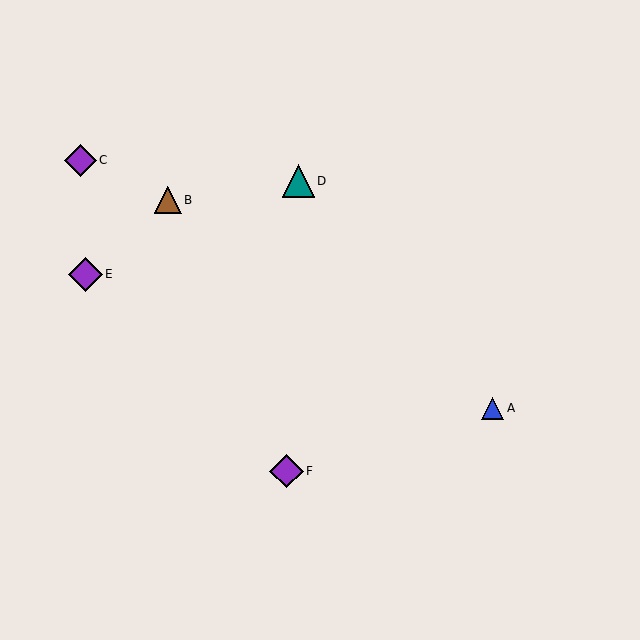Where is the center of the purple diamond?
The center of the purple diamond is at (286, 471).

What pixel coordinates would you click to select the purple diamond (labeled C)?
Click at (80, 160) to select the purple diamond C.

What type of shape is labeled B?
Shape B is a brown triangle.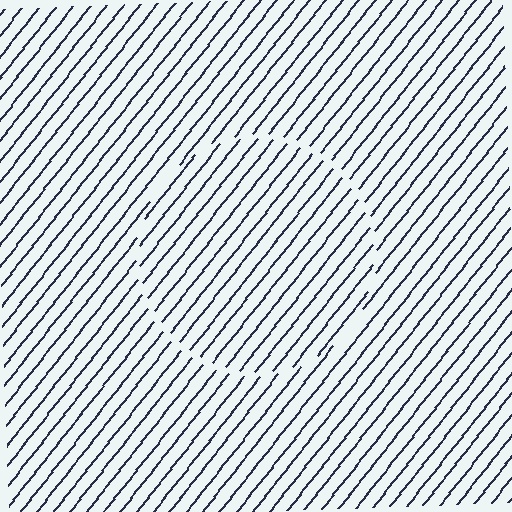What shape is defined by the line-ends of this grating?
An illusory circle. The interior of the shape contains the same grating, shifted by half a period — the contour is defined by the phase discontinuity where line-ends from the inner and outer gratings abut.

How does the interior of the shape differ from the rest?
The interior of the shape contains the same grating, shifted by half a period — the contour is defined by the phase discontinuity where line-ends from the inner and outer gratings abut.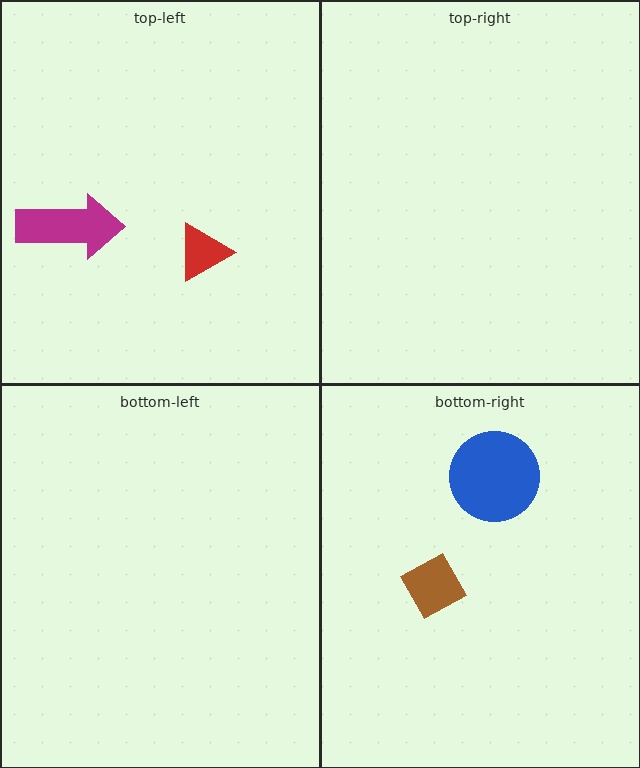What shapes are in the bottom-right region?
The brown diamond, the blue circle.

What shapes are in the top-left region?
The magenta arrow, the red triangle.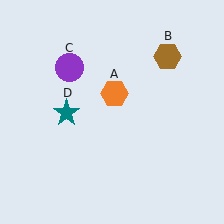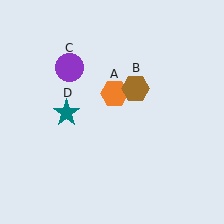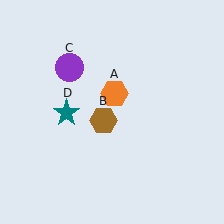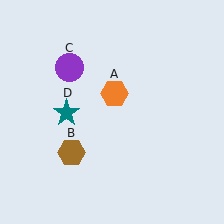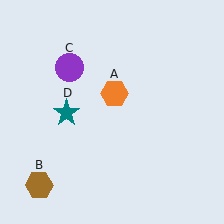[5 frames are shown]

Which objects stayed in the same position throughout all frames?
Orange hexagon (object A) and purple circle (object C) and teal star (object D) remained stationary.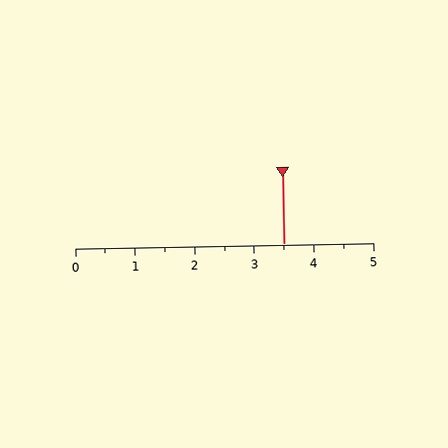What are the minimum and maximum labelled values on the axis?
The axis runs from 0 to 5.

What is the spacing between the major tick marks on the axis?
The major ticks are spaced 1 apart.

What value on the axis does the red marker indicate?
The marker indicates approximately 3.5.